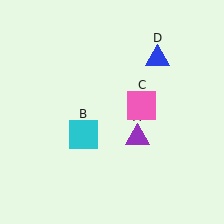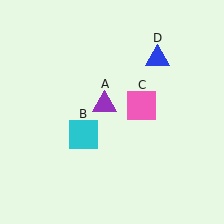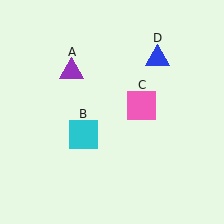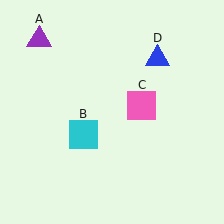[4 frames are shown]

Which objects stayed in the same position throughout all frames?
Cyan square (object B) and pink square (object C) and blue triangle (object D) remained stationary.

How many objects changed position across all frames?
1 object changed position: purple triangle (object A).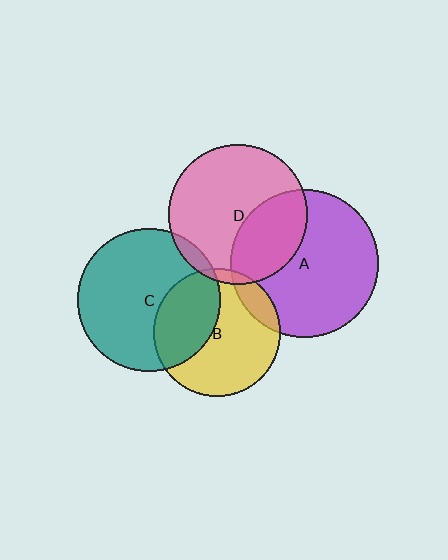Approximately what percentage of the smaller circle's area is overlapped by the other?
Approximately 35%.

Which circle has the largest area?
Circle A (purple).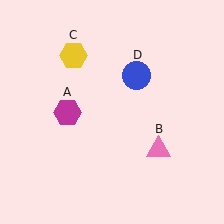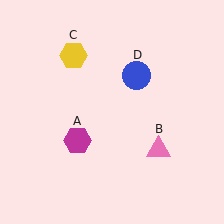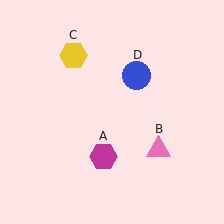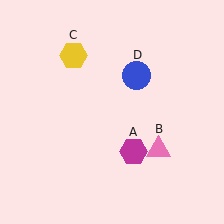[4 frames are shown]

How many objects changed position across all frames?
1 object changed position: magenta hexagon (object A).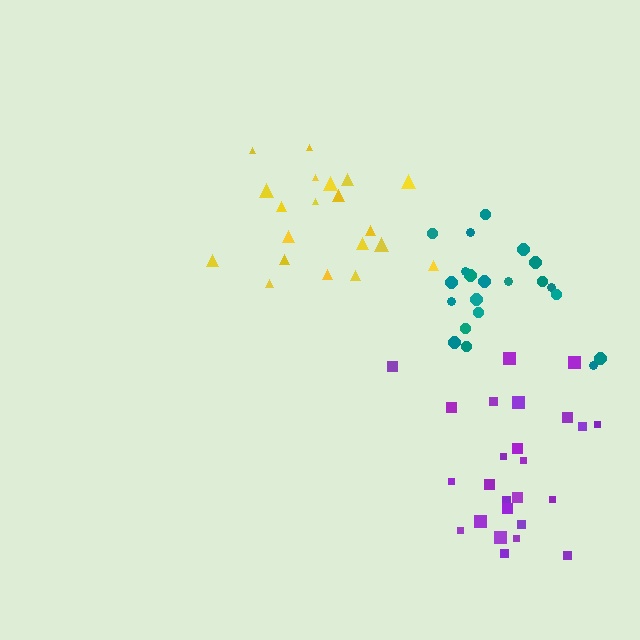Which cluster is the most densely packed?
Teal.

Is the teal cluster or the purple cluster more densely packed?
Teal.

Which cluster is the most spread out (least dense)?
Yellow.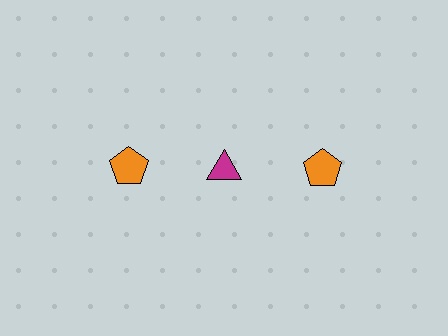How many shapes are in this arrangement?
There are 3 shapes arranged in a grid pattern.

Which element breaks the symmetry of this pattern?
The magenta triangle in the top row, second from left column breaks the symmetry. All other shapes are orange pentagons.